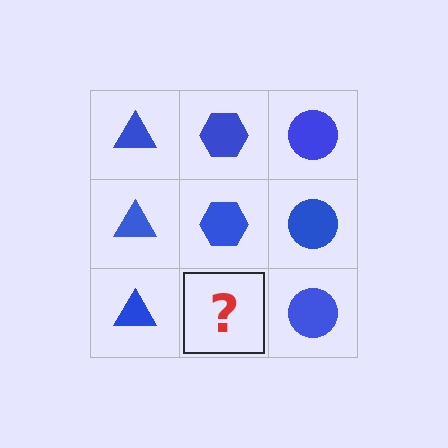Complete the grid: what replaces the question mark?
The question mark should be replaced with a blue hexagon.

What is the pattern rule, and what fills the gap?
The rule is that each column has a consistent shape. The gap should be filled with a blue hexagon.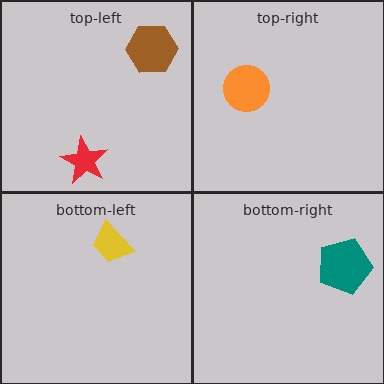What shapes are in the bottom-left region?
The yellow trapezoid.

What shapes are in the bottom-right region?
The teal pentagon.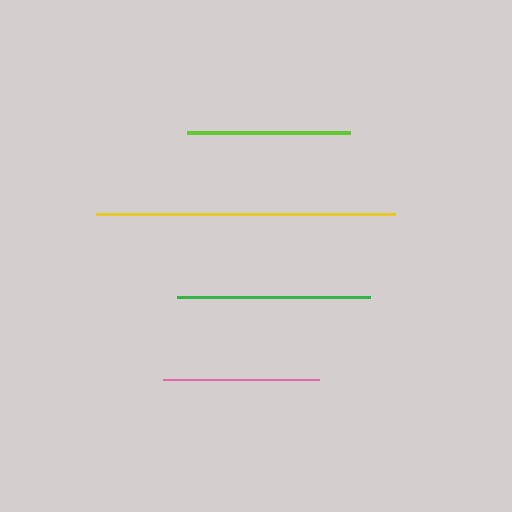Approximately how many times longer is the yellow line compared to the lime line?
The yellow line is approximately 1.8 times the length of the lime line.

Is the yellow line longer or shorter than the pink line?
The yellow line is longer than the pink line.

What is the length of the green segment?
The green segment is approximately 193 pixels long.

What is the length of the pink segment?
The pink segment is approximately 156 pixels long.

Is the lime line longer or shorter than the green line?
The green line is longer than the lime line.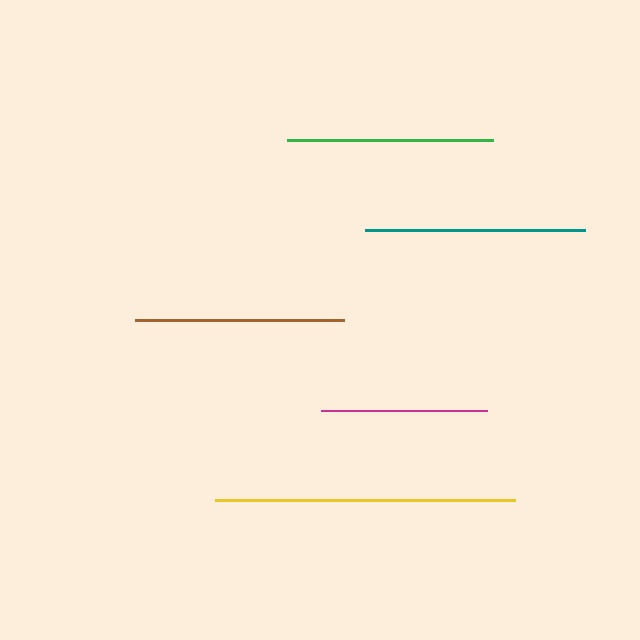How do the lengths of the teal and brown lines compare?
The teal and brown lines are approximately the same length.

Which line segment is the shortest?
The magenta line is the shortest at approximately 166 pixels.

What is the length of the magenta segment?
The magenta segment is approximately 166 pixels long.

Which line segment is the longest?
The yellow line is the longest at approximately 300 pixels.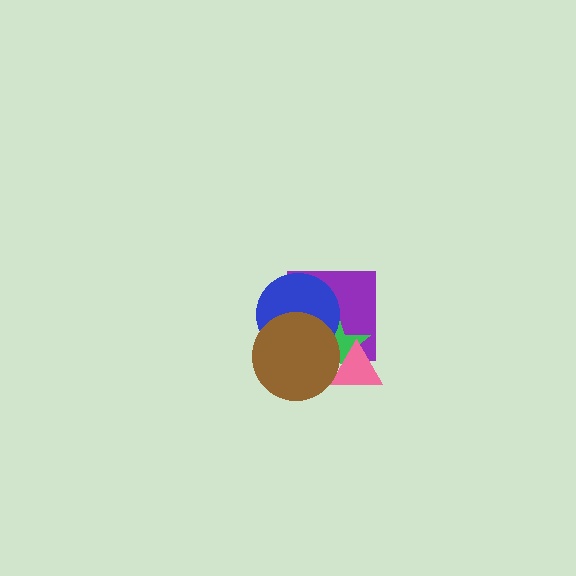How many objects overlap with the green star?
4 objects overlap with the green star.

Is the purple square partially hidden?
Yes, it is partially covered by another shape.